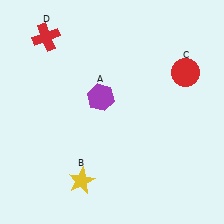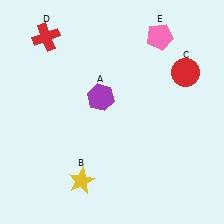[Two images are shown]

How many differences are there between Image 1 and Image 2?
There is 1 difference between the two images.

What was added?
A pink pentagon (E) was added in Image 2.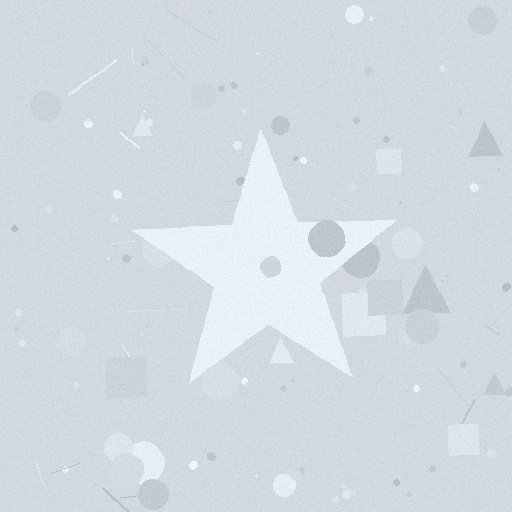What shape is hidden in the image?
A star is hidden in the image.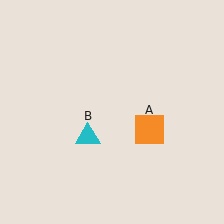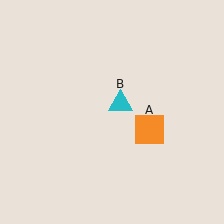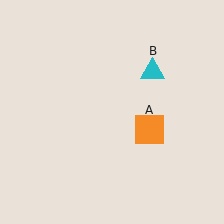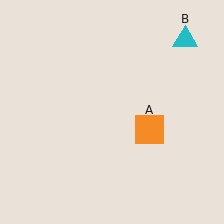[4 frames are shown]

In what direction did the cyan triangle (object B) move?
The cyan triangle (object B) moved up and to the right.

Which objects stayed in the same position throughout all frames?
Orange square (object A) remained stationary.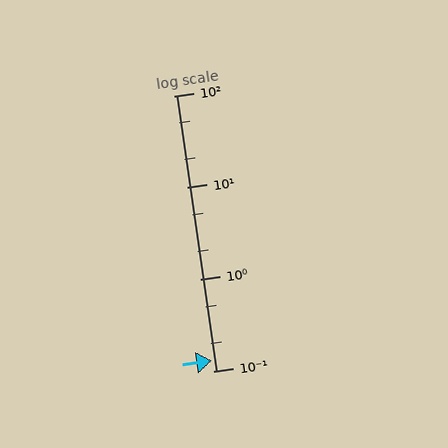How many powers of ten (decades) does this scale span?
The scale spans 3 decades, from 0.1 to 100.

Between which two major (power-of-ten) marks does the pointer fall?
The pointer is between 0.1 and 1.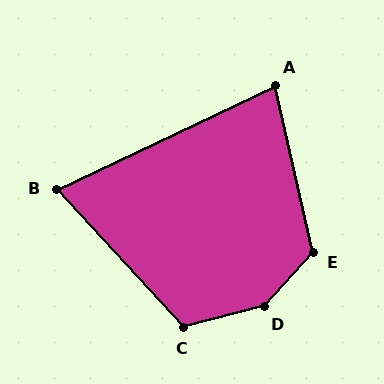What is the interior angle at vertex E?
Approximately 125 degrees (obtuse).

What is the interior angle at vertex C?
Approximately 118 degrees (obtuse).